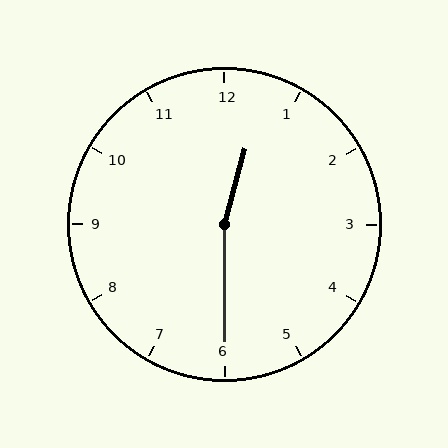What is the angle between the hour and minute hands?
Approximately 165 degrees.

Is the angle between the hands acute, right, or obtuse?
It is obtuse.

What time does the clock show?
12:30.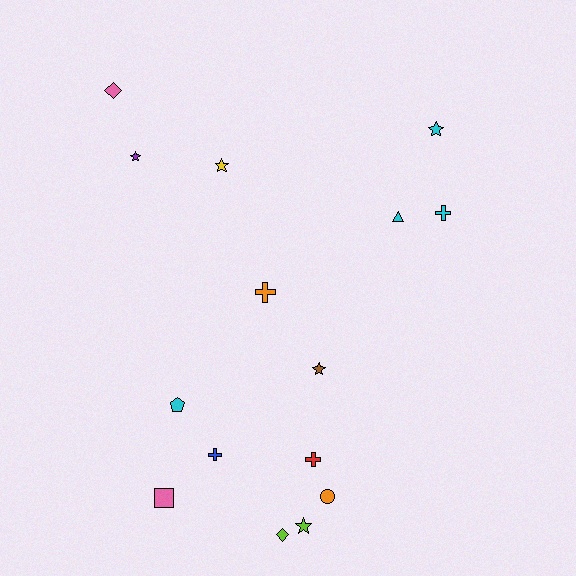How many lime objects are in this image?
There are 2 lime objects.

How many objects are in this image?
There are 15 objects.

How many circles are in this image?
There is 1 circle.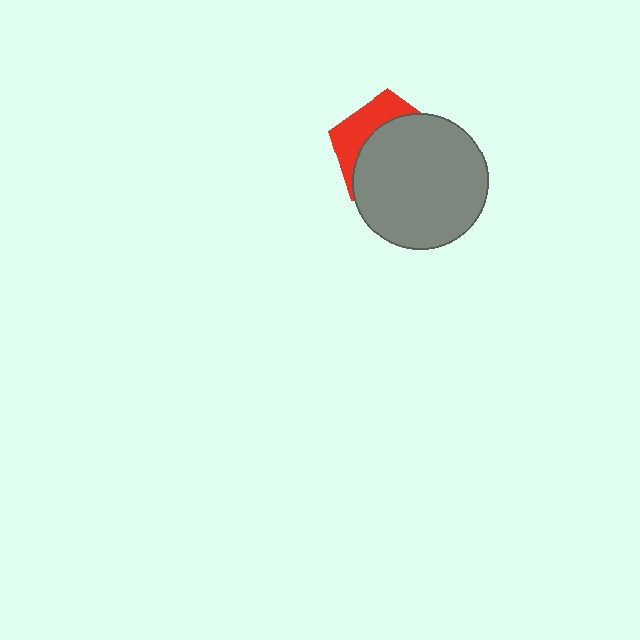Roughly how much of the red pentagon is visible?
A small part of it is visible (roughly 32%).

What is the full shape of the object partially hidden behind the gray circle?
The partially hidden object is a red pentagon.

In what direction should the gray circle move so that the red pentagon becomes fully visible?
The gray circle should move toward the lower-right. That is the shortest direction to clear the overlap and leave the red pentagon fully visible.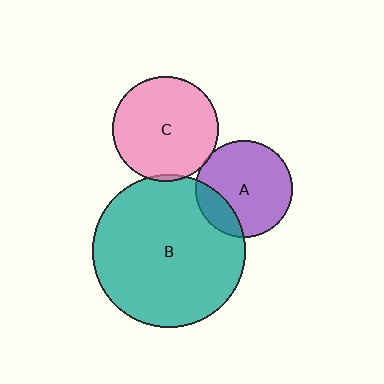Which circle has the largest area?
Circle B (teal).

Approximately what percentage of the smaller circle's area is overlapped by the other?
Approximately 5%.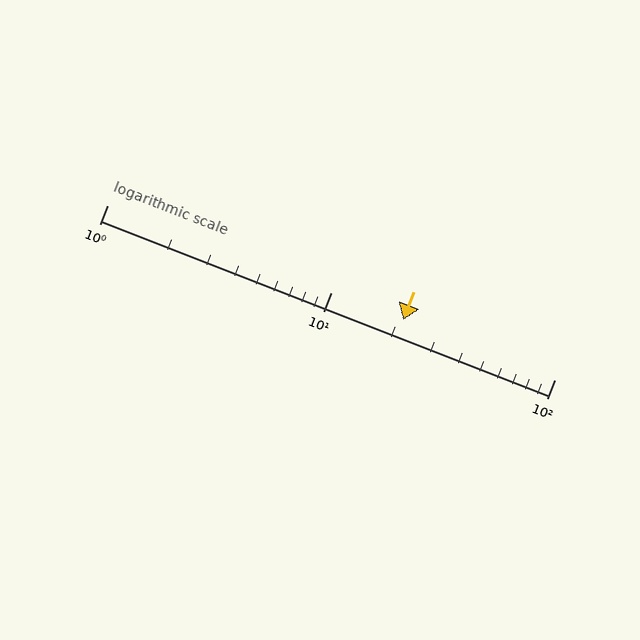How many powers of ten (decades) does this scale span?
The scale spans 2 decades, from 1 to 100.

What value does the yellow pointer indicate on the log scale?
The pointer indicates approximately 21.